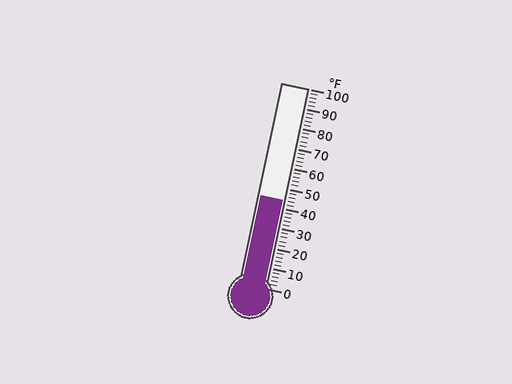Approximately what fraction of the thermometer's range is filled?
The thermometer is filled to approximately 45% of its range.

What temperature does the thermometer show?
The thermometer shows approximately 44°F.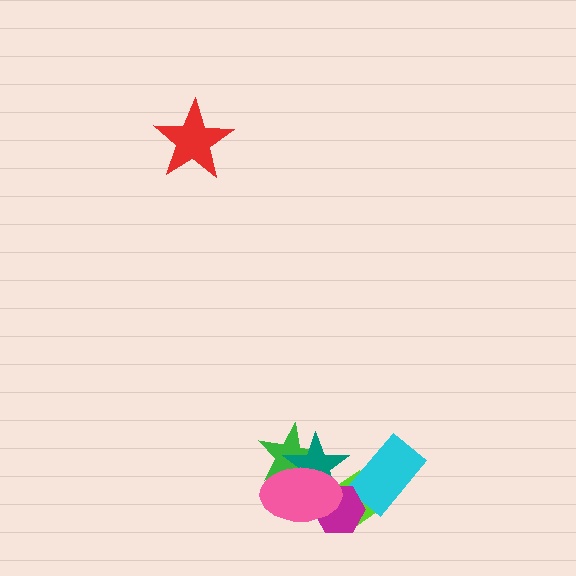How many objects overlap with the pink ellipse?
4 objects overlap with the pink ellipse.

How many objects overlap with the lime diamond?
4 objects overlap with the lime diamond.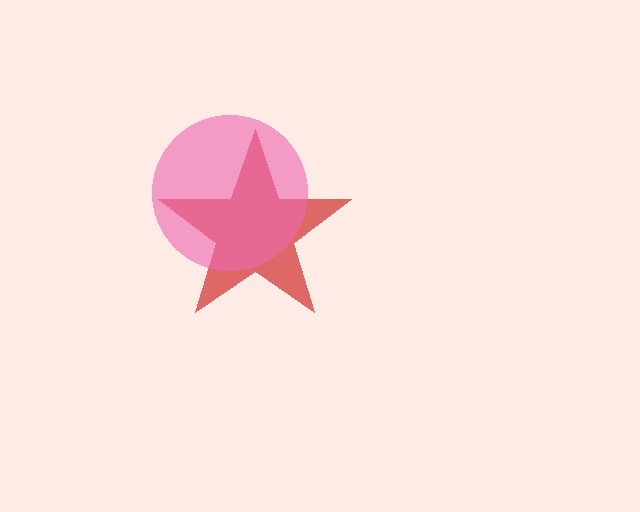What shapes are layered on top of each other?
The layered shapes are: a red star, a pink circle.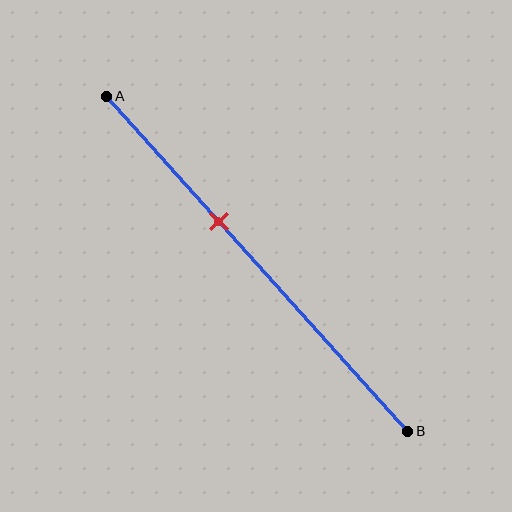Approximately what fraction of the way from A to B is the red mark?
The red mark is approximately 35% of the way from A to B.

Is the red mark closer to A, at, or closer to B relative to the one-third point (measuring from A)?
The red mark is closer to point B than the one-third point of segment AB.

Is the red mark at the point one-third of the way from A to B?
No, the mark is at about 35% from A, not at the 33% one-third point.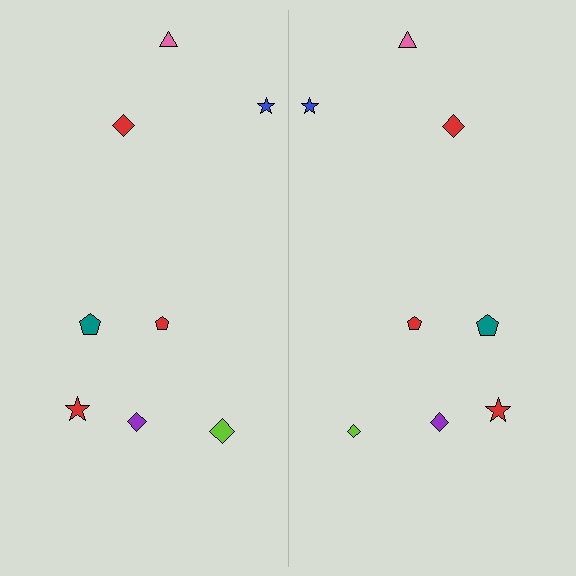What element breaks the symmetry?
The lime diamond on the right side has a different size than its mirror counterpart.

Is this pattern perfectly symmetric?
No, the pattern is not perfectly symmetric. The lime diamond on the right side has a different size than its mirror counterpart.